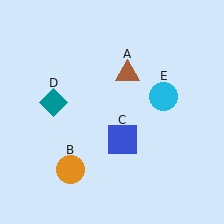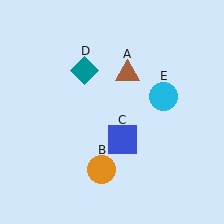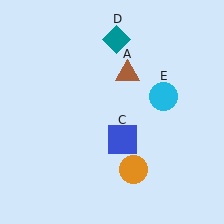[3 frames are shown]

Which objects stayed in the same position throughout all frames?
Brown triangle (object A) and blue square (object C) and cyan circle (object E) remained stationary.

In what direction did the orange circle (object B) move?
The orange circle (object B) moved right.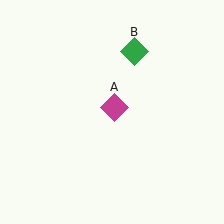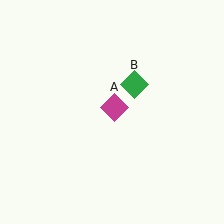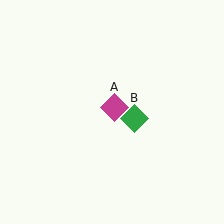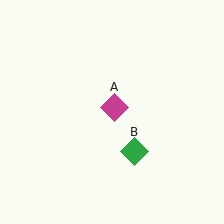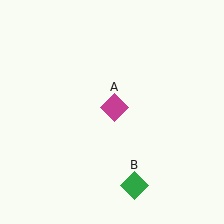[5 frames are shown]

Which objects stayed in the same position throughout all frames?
Magenta diamond (object A) remained stationary.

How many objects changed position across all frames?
1 object changed position: green diamond (object B).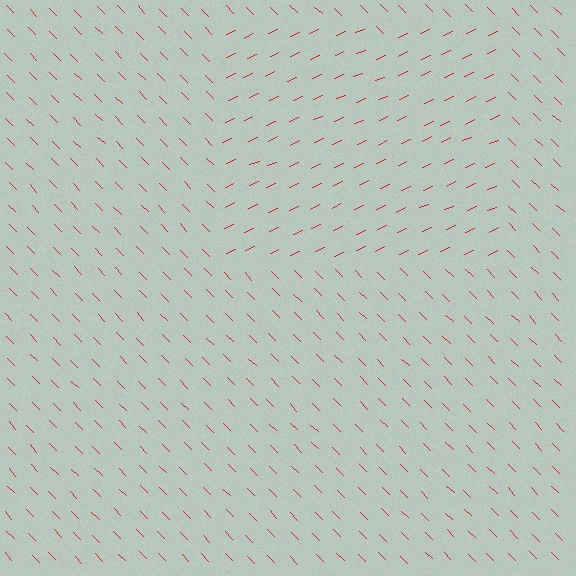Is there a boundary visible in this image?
Yes, there is a texture boundary formed by a change in line orientation.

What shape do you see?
I see a rectangle.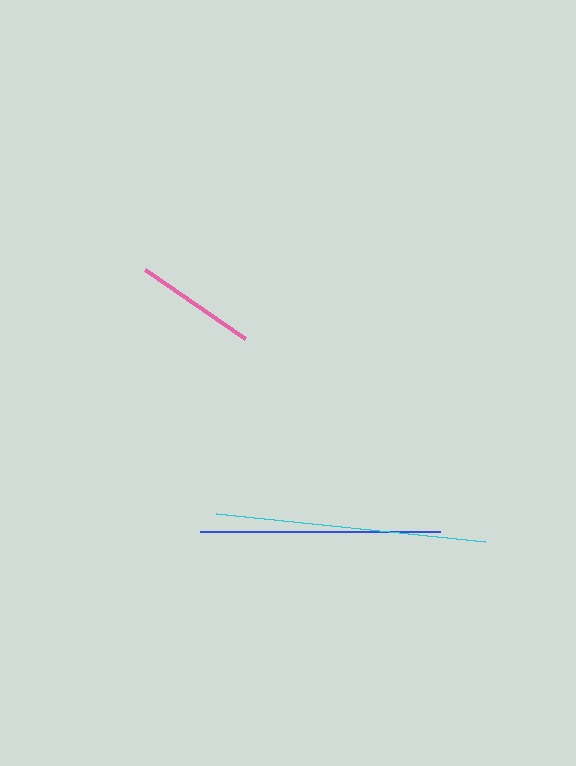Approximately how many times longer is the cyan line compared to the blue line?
The cyan line is approximately 1.1 times the length of the blue line.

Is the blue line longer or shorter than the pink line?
The blue line is longer than the pink line.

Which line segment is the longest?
The cyan line is the longest at approximately 271 pixels.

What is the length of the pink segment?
The pink segment is approximately 122 pixels long.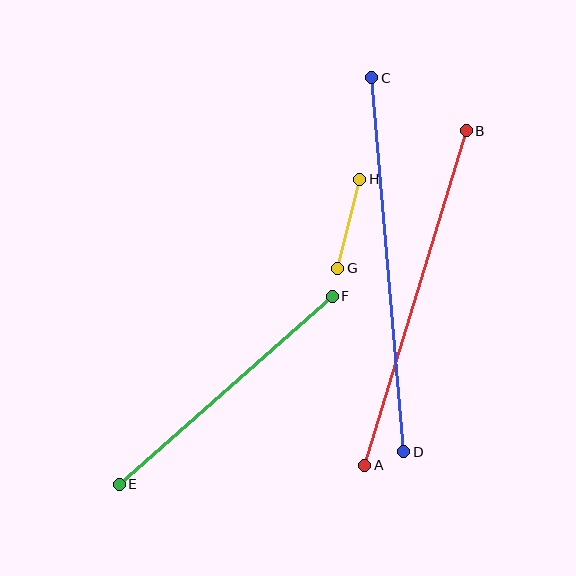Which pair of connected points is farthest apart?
Points C and D are farthest apart.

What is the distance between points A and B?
The distance is approximately 350 pixels.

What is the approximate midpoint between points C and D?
The midpoint is at approximately (388, 265) pixels.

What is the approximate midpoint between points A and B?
The midpoint is at approximately (415, 298) pixels.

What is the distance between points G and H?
The distance is approximately 92 pixels.